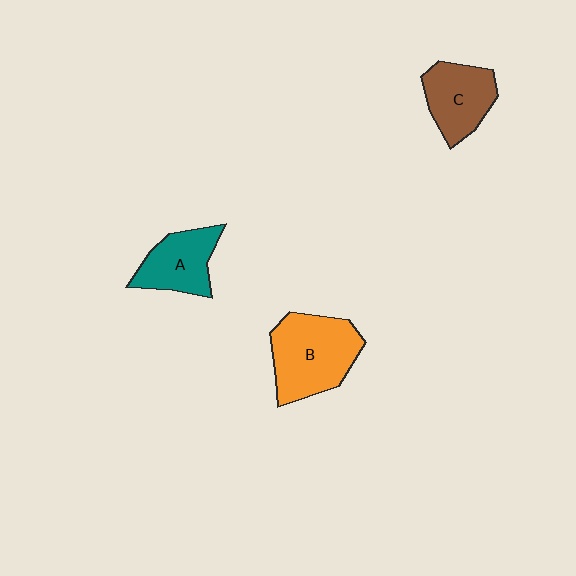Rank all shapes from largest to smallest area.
From largest to smallest: B (orange), C (brown), A (teal).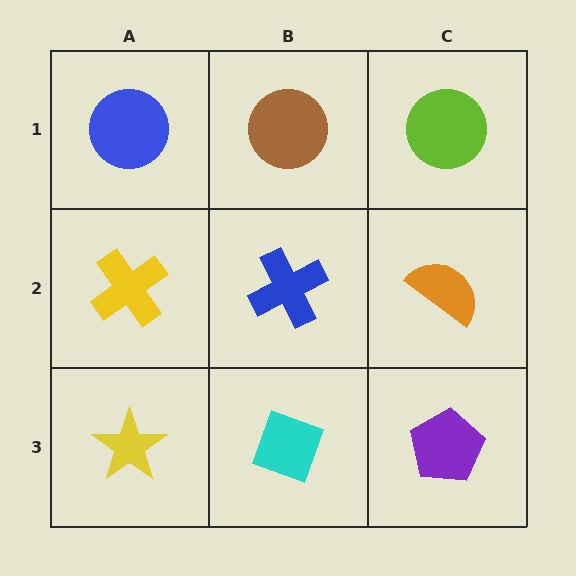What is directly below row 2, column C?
A purple pentagon.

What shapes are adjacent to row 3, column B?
A blue cross (row 2, column B), a yellow star (row 3, column A), a purple pentagon (row 3, column C).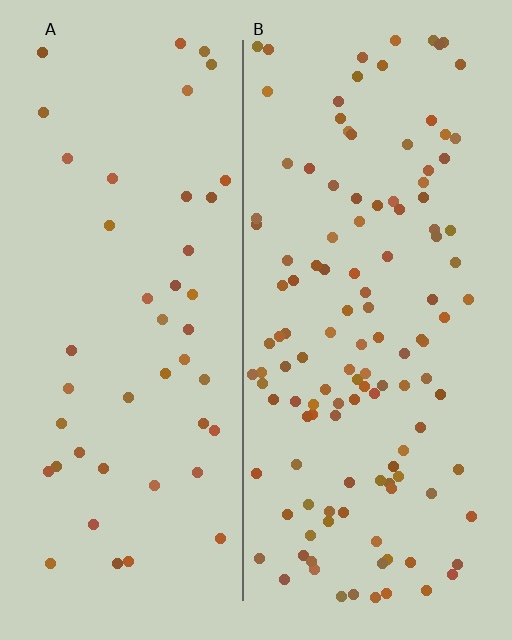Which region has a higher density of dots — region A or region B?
B (the right).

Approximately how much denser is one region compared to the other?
Approximately 2.7× — region B over region A.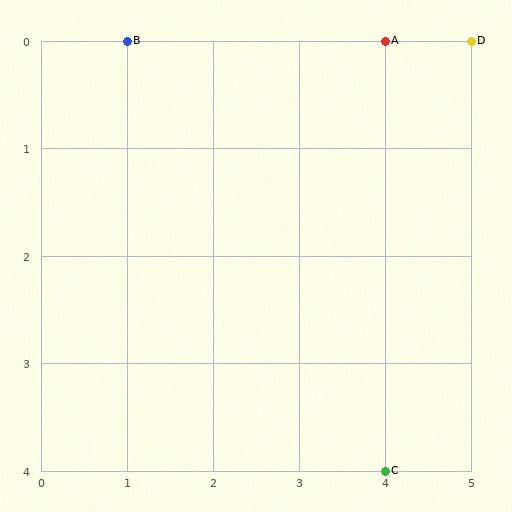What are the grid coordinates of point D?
Point D is at grid coordinates (5, 0).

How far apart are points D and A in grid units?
Points D and A are 1 column apart.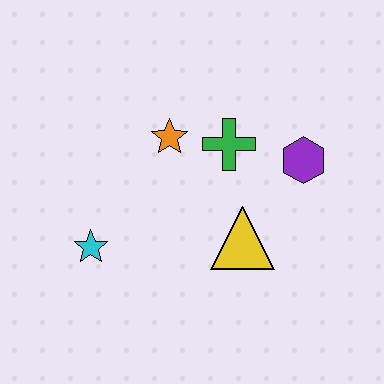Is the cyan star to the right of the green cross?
No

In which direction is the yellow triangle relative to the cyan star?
The yellow triangle is to the right of the cyan star.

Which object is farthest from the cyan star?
The purple hexagon is farthest from the cyan star.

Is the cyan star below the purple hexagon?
Yes